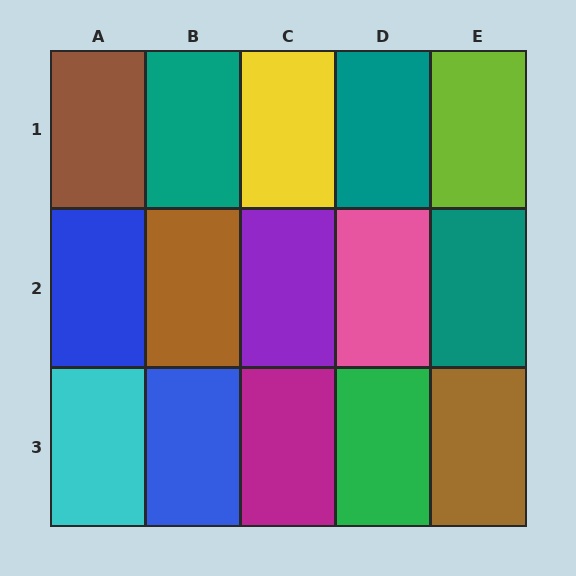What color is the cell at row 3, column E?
Brown.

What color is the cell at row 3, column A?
Cyan.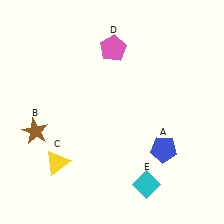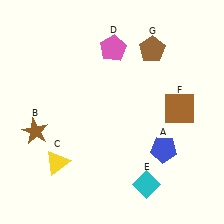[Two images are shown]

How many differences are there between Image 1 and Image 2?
There are 2 differences between the two images.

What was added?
A brown square (F), a brown pentagon (G) were added in Image 2.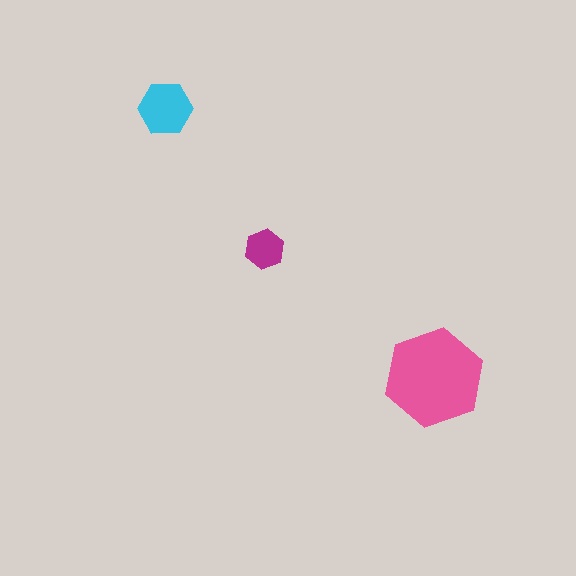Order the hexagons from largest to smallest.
the pink one, the cyan one, the magenta one.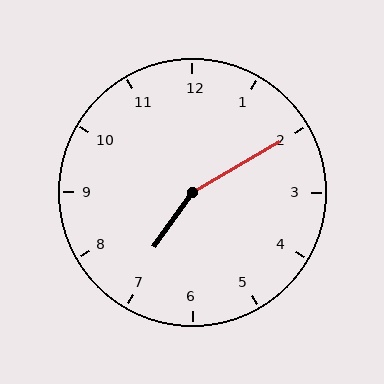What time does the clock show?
7:10.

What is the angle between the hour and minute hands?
Approximately 155 degrees.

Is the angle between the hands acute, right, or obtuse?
It is obtuse.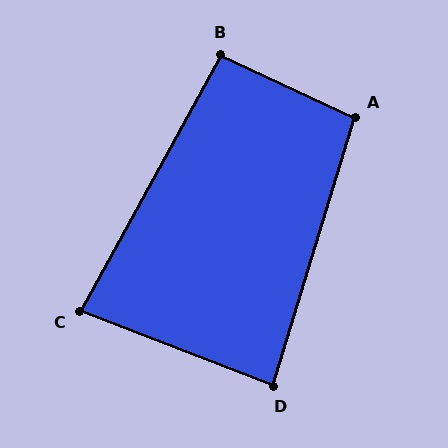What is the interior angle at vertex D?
Approximately 86 degrees (approximately right).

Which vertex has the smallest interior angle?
C, at approximately 82 degrees.